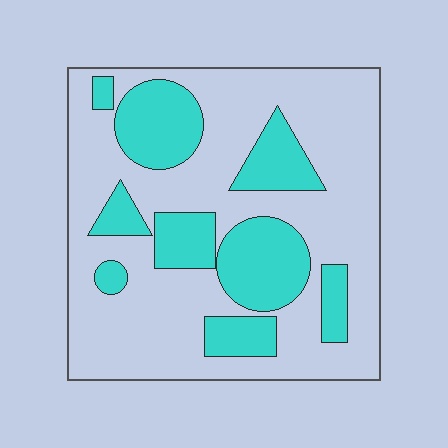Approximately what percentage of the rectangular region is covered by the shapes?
Approximately 30%.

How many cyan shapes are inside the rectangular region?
9.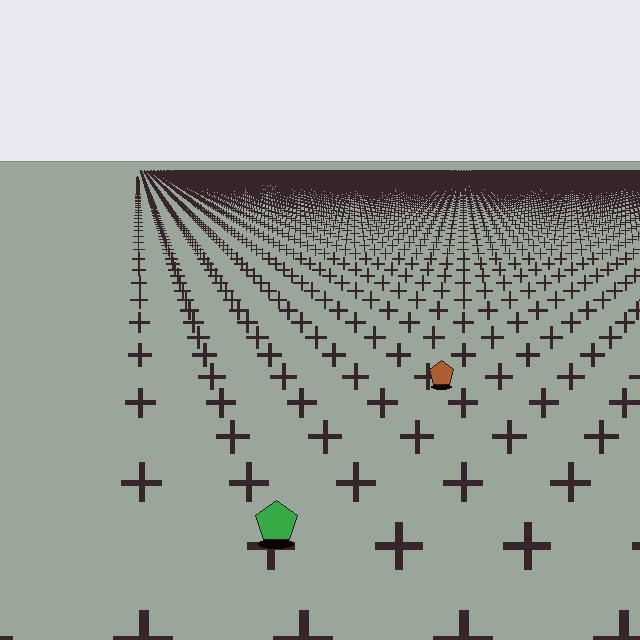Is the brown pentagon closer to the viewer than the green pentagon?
No. The green pentagon is closer — you can tell from the texture gradient: the ground texture is coarser near it.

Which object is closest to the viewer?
The green pentagon is closest. The texture marks near it are larger and more spread out.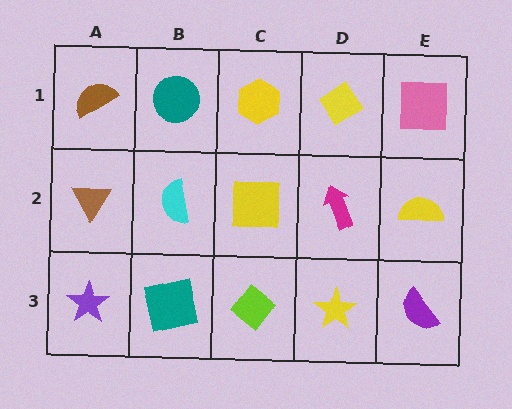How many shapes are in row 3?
5 shapes.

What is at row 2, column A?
A brown triangle.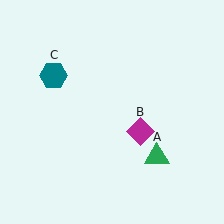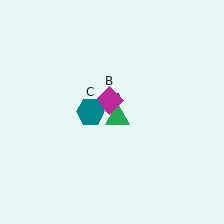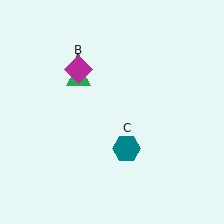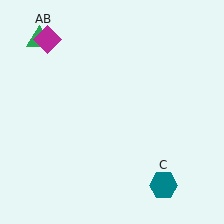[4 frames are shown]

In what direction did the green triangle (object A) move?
The green triangle (object A) moved up and to the left.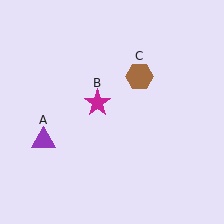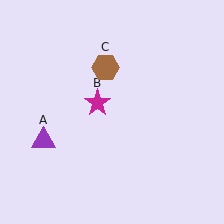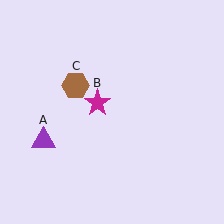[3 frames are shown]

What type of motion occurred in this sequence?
The brown hexagon (object C) rotated counterclockwise around the center of the scene.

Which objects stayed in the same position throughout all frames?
Purple triangle (object A) and magenta star (object B) remained stationary.